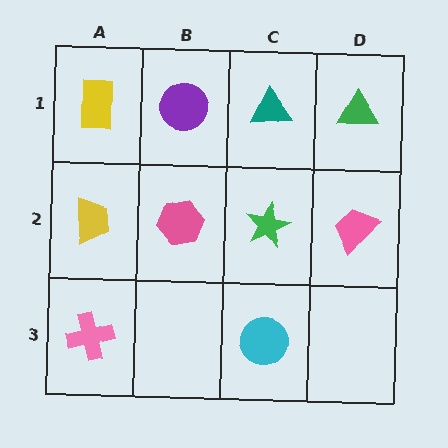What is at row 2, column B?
A pink hexagon.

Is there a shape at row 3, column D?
No, that cell is empty.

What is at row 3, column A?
A pink cross.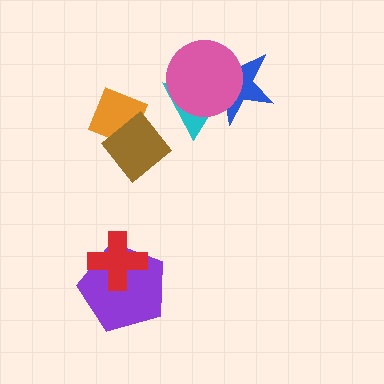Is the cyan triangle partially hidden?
Yes, it is partially covered by another shape.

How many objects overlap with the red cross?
1 object overlaps with the red cross.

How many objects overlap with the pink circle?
2 objects overlap with the pink circle.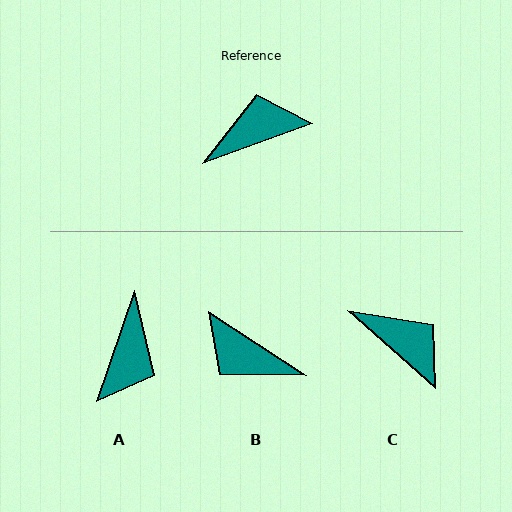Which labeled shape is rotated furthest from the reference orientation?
A, about 129 degrees away.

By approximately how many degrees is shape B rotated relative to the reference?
Approximately 128 degrees counter-clockwise.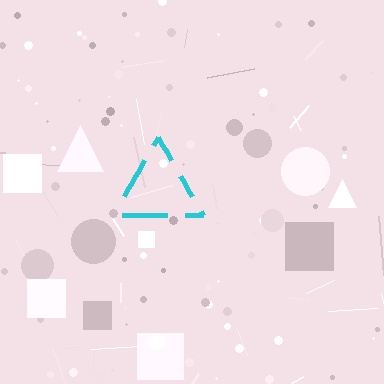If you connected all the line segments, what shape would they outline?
They would outline a triangle.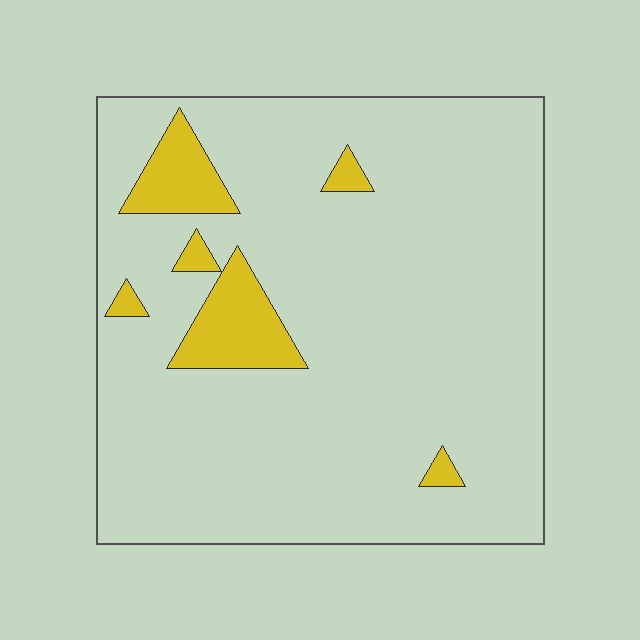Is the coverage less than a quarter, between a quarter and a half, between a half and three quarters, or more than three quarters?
Less than a quarter.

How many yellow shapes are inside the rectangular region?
6.